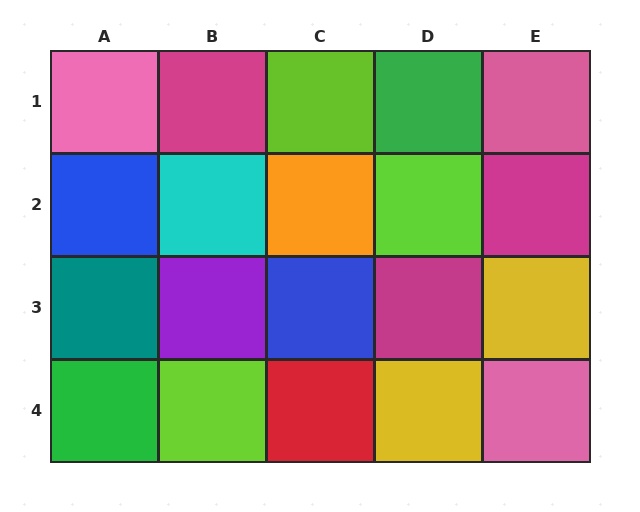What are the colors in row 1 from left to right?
Pink, magenta, lime, green, pink.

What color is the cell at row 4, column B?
Lime.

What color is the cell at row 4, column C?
Red.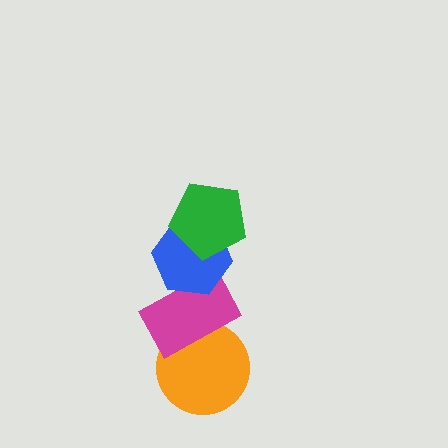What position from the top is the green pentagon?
The green pentagon is 1st from the top.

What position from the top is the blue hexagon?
The blue hexagon is 2nd from the top.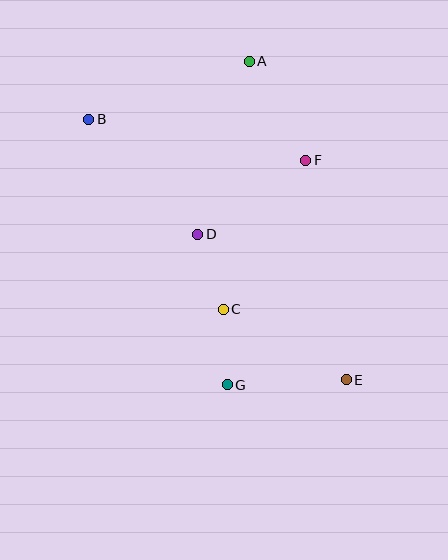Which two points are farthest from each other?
Points B and E are farthest from each other.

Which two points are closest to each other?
Points C and G are closest to each other.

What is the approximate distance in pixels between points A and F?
The distance between A and F is approximately 114 pixels.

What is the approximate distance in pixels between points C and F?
The distance between C and F is approximately 170 pixels.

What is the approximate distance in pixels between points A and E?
The distance between A and E is approximately 333 pixels.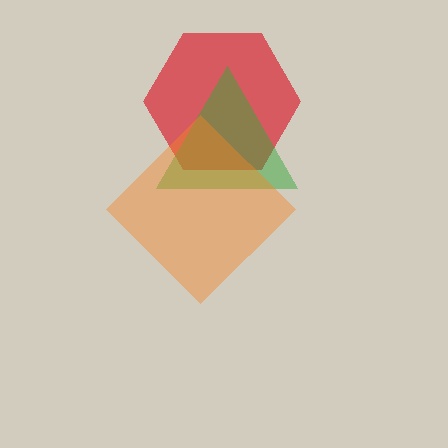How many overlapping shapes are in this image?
There are 3 overlapping shapes in the image.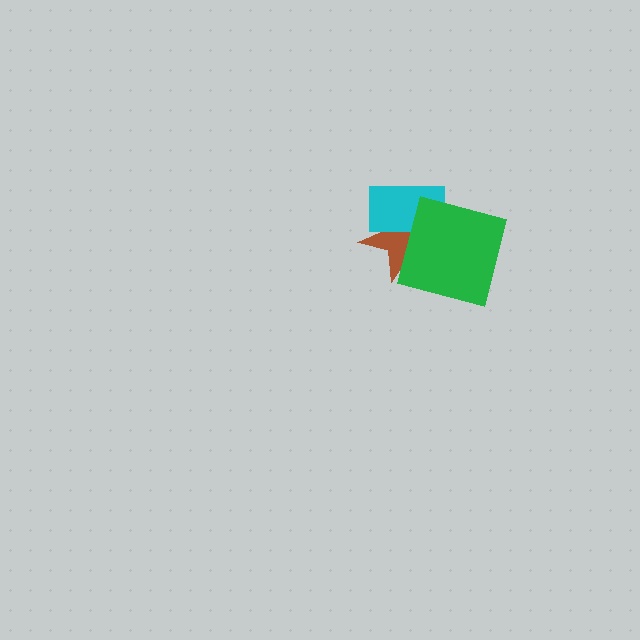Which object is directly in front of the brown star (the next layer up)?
The cyan rectangle is directly in front of the brown star.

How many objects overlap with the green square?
2 objects overlap with the green square.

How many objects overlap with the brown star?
2 objects overlap with the brown star.